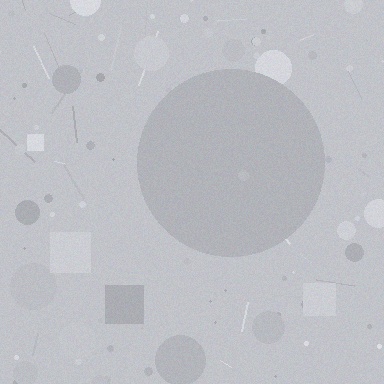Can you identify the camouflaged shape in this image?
The camouflaged shape is a circle.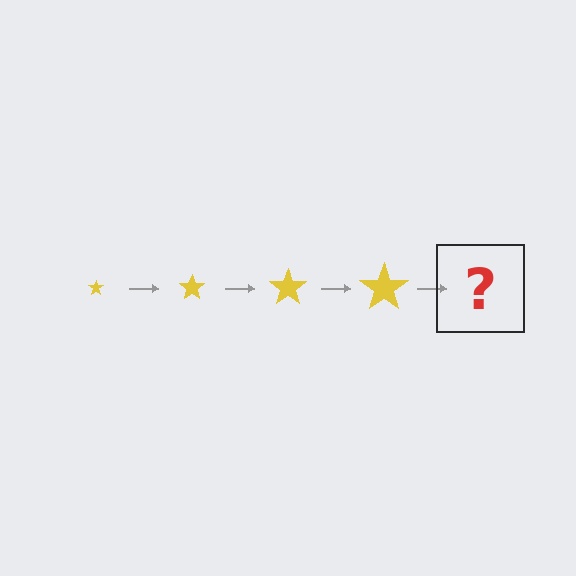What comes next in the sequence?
The next element should be a yellow star, larger than the previous one.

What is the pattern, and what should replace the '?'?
The pattern is that the star gets progressively larger each step. The '?' should be a yellow star, larger than the previous one.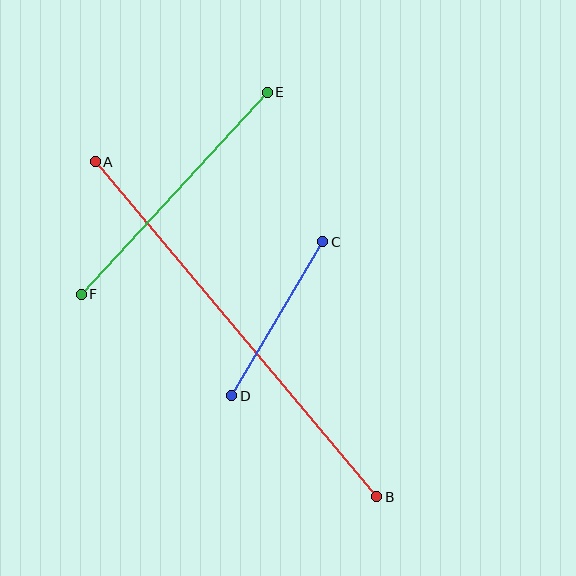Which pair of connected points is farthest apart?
Points A and B are farthest apart.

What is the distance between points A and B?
The distance is approximately 437 pixels.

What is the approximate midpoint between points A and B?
The midpoint is at approximately (236, 329) pixels.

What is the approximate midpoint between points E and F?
The midpoint is at approximately (174, 193) pixels.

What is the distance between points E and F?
The distance is approximately 275 pixels.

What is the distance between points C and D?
The distance is approximately 179 pixels.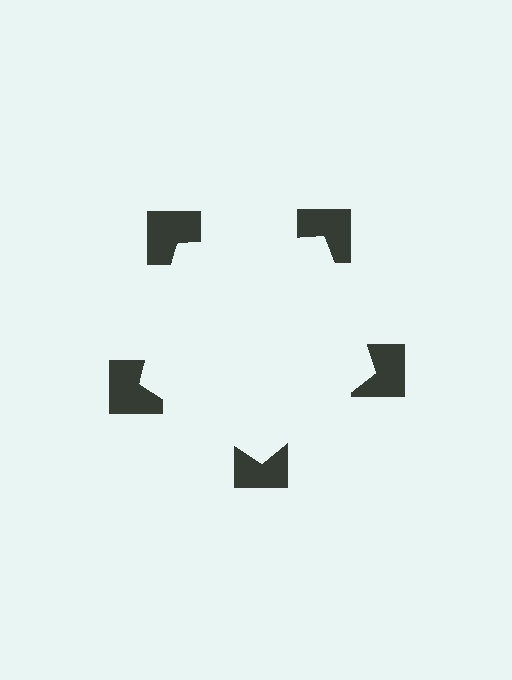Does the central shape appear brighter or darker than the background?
It typically appears slightly brighter than the background, even though no actual brightness change is drawn.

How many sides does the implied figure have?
5 sides.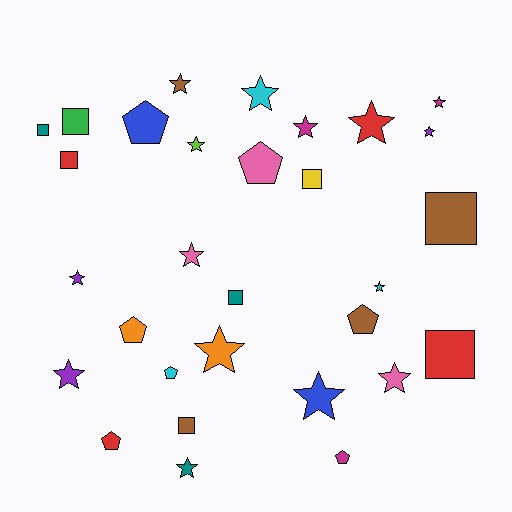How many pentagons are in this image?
There are 7 pentagons.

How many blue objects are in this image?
There are 2 blue objects.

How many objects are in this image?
There are 30 objects.